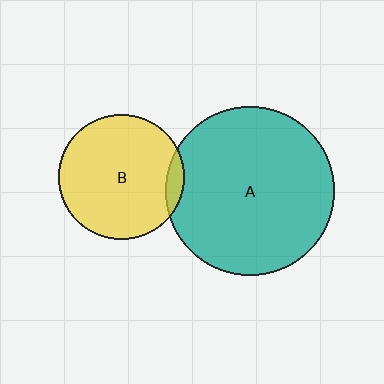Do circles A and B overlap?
Yes.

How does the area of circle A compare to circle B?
Approximately 1.8 times.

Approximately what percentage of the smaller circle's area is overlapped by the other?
Approximately 5%.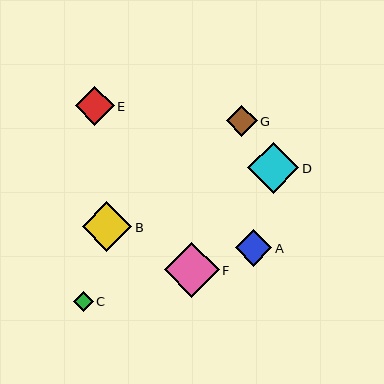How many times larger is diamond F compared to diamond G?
Diamond F is approximately 1.8 times the size of diamond G.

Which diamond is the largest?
Diamond F is the largest with a size of approximately 55 pixels.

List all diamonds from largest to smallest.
From largest to smallest: F, D, B, E, A, G, C.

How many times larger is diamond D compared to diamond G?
Diamond D is approximately 1.6 times the size of diamond G.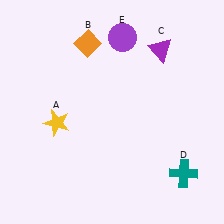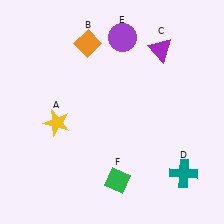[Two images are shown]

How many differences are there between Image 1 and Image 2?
There is 1 difference between the two images.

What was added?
A green diamond (F) was added in Image 2.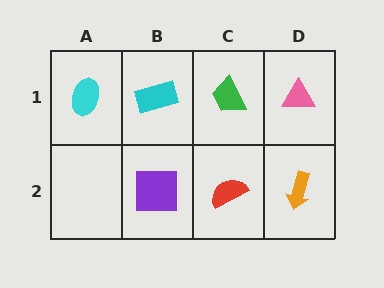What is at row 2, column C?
A red semicircle.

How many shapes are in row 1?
4 shapes.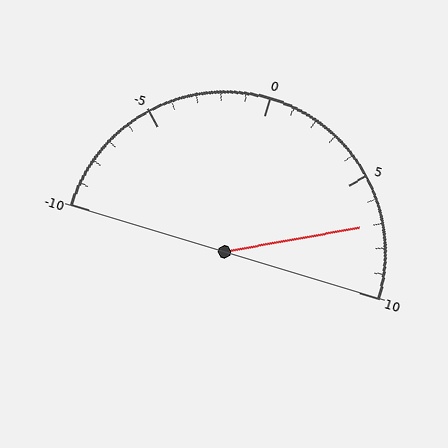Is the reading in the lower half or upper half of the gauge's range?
The reading is in the upper half of the range (-10 to 10).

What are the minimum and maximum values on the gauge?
The gauge ranges from -10 to 10.